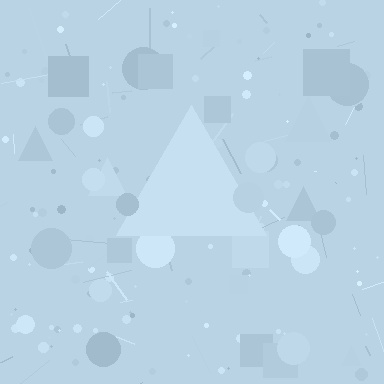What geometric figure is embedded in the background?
A triangle is embedded in the background.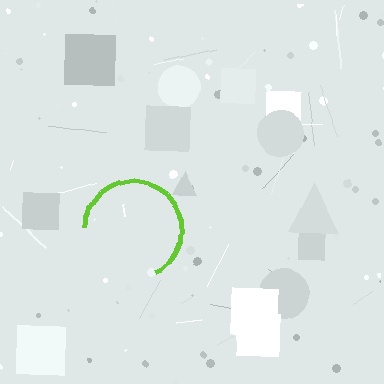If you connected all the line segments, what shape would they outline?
They would outline a circle.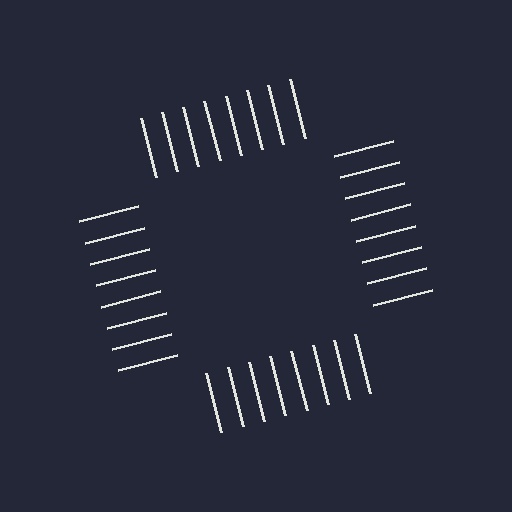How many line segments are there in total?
32 — 8 along each of the 4 edges.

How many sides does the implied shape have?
4 sides — the line-ends trace a square.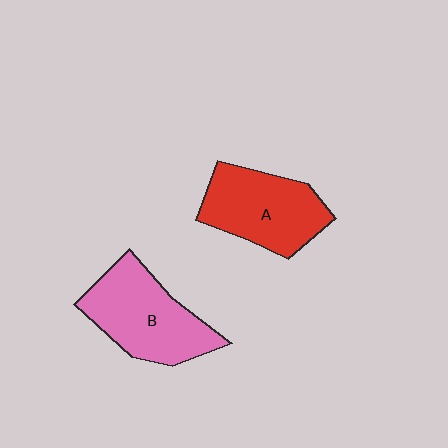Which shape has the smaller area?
Shape A (red).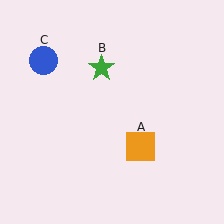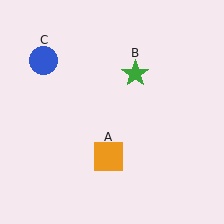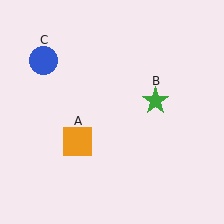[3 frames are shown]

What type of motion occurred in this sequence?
The orange square (object A), green star (object B) rotated clockwise around the center of the scene.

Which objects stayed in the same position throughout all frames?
Blue circle (object C) remained stationary.